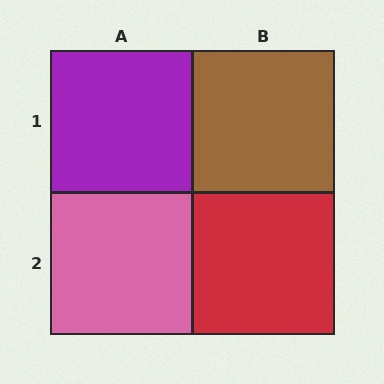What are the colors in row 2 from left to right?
Pink, red.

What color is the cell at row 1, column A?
Purple.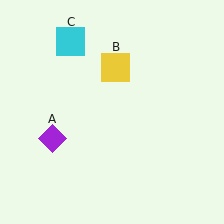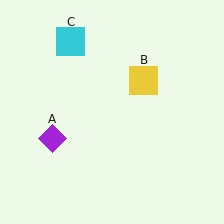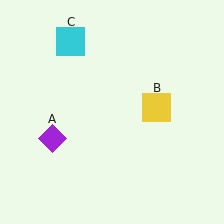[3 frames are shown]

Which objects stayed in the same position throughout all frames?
Purple diamond (object A) and cyan square (object C) remained stationary.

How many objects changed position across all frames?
1 object changed position: yellow square (object B).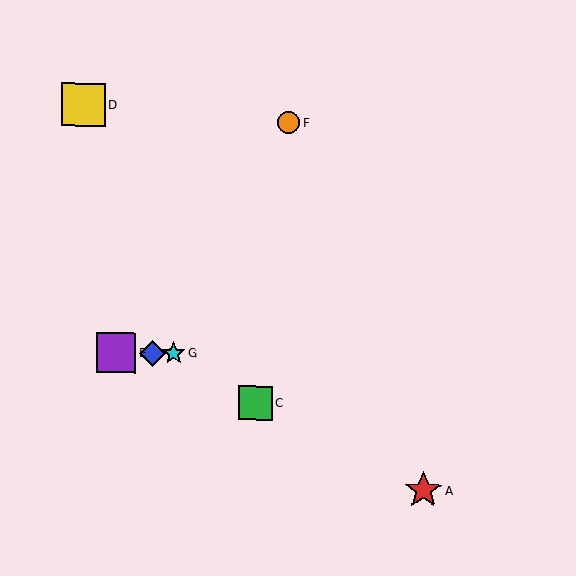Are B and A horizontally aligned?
No, B is at y≈353 and A is at y≈490.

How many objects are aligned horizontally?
3 objects (B, E, G) are aligned horizontally.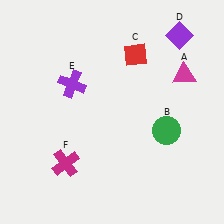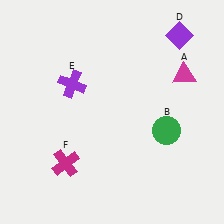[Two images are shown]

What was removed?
The red diamond (C) was removed in Image 2.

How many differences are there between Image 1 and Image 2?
There is 1 difference between the two images.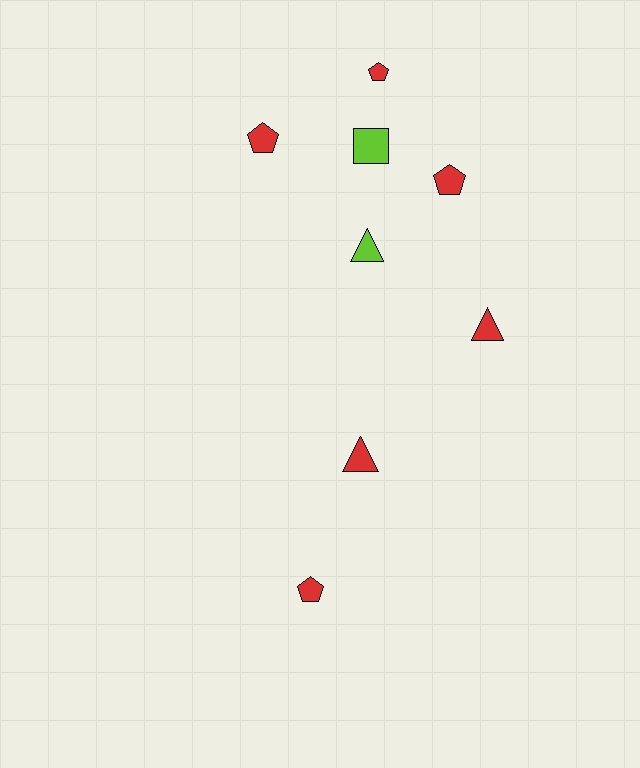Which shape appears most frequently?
Pentagon, with 4 objects.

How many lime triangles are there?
There is 1 lime triangle.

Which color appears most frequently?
Red, with 6 objects.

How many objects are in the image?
There are 8 objects.